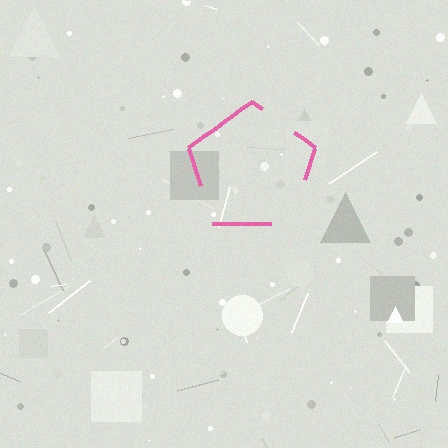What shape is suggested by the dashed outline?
The dashed outline suggests a pentagon.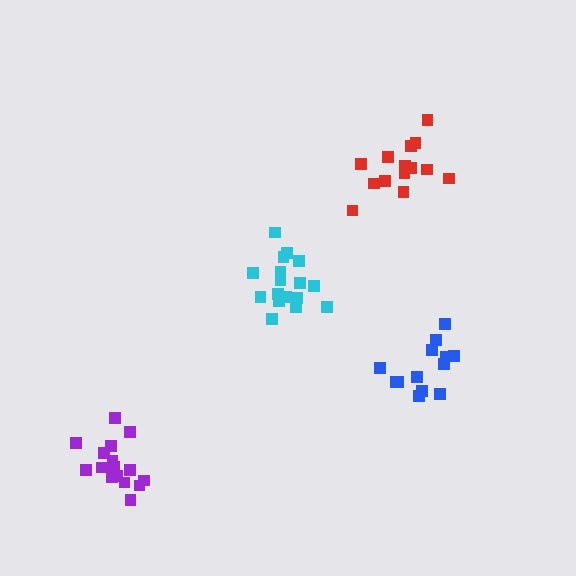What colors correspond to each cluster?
The clusters are colored: blue, purple, red, cyan.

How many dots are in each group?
Group 1: 13 dots, Group 2: 17 dots, Group 3: 14 dots, Group 4: 17 dots (61 total).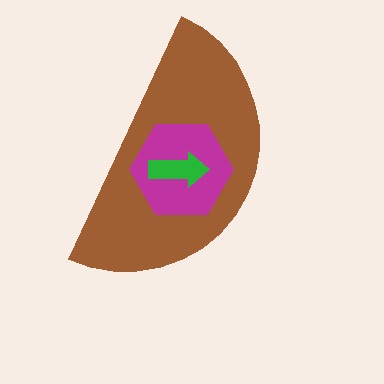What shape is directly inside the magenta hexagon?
The green arrow.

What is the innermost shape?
The green arrow.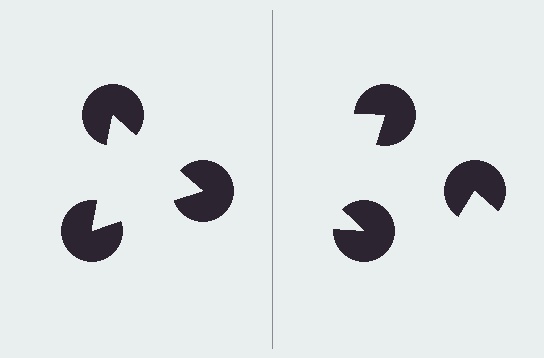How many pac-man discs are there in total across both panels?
6 — 3 on each side.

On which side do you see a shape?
An illusory triangle appears on the left side. On the right side the wedge cuts are rotated, so no coherent shape forms.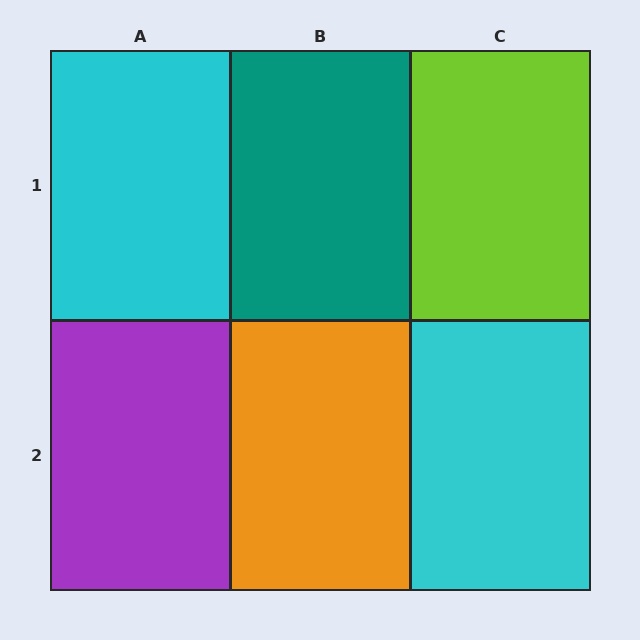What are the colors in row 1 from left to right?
Cyan, teal, lime.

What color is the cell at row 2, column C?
Cyan.